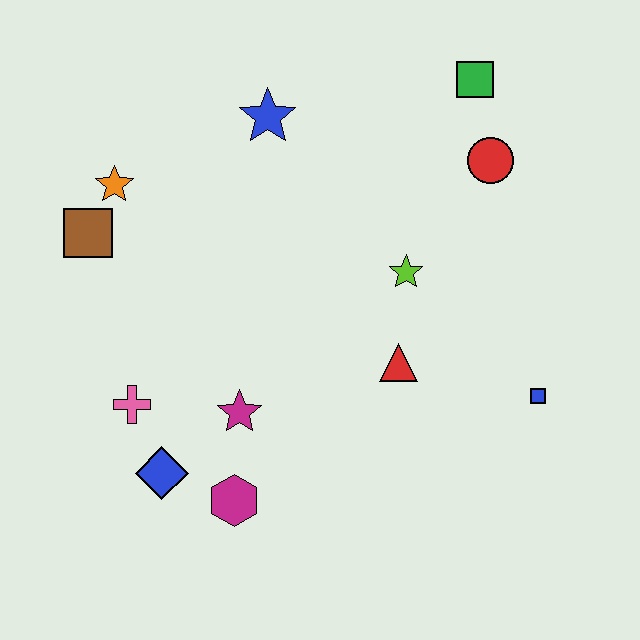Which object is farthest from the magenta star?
The green square is farthest from the magenta star.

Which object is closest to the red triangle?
The lime star is closest to the red triangle.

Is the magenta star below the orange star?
Yes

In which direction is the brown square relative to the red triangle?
The brown square is to the left of the red triangle.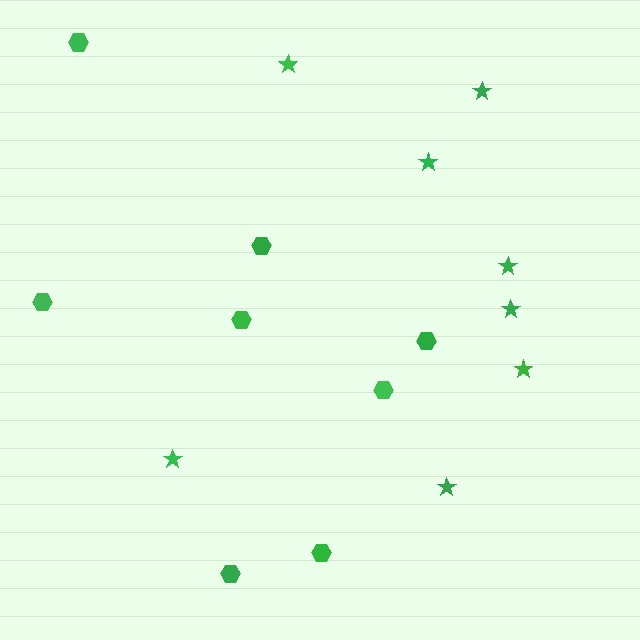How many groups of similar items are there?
There are 2 groups: one group of hexagons (8) and one group of stars (8).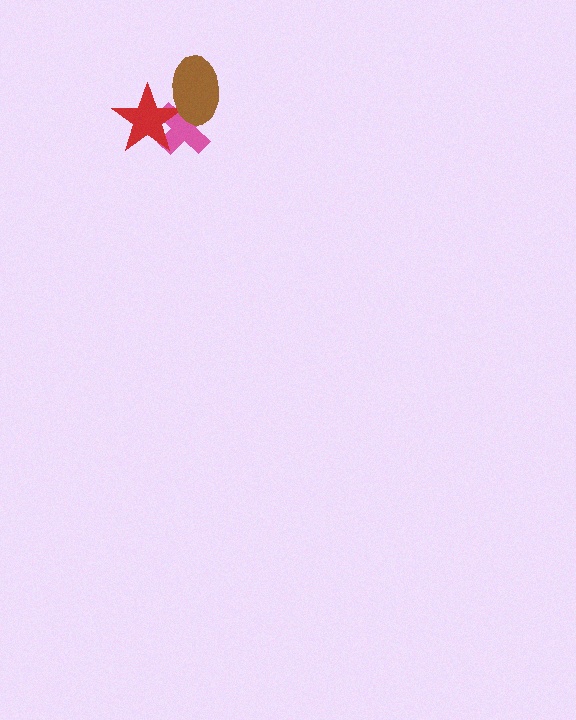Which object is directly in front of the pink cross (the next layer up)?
The red star is directly in front of the pink cross.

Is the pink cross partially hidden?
Yes, it is partially covered by another shape.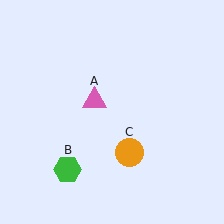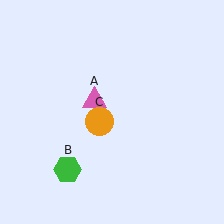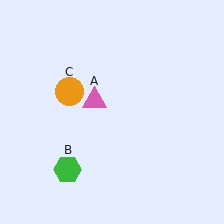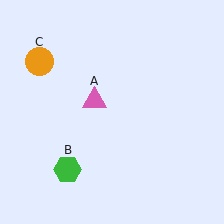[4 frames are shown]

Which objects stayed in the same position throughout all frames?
Pink triangle (object A) and green hexagon (object B) remained stationary.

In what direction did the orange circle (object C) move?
The orange circle (object C) moved up and to the left.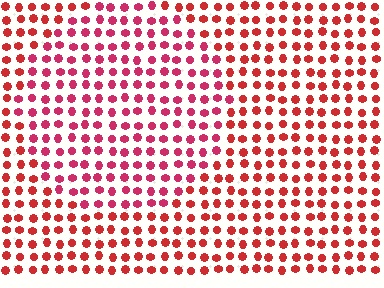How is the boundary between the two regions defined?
The boundary is defined purely by a slight shift in hue (about 21 degrees). Spacing, size, and orientation are identical on both sides.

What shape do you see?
I see a circle.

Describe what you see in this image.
The image is filled with small red elements in a uniform arrangement. A circle-shaped region is visible where the elements are tinted to a slightly different hue, forming a subtle color boundary.